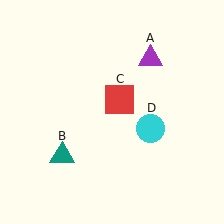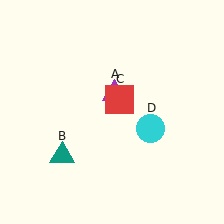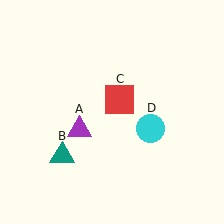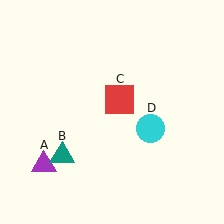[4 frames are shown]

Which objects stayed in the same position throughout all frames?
Teal triangle (object B) and red square (object C) and cyan circle (object D) remained stationary.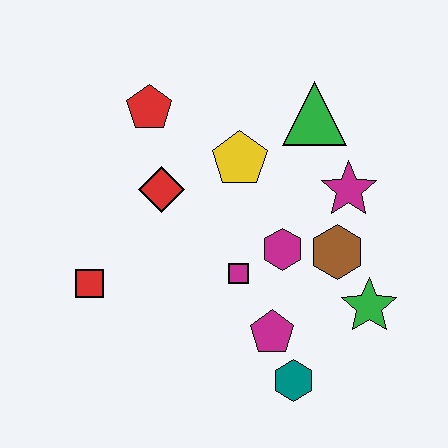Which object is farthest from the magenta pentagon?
The red pentagon is farthest from the magenta pentagon.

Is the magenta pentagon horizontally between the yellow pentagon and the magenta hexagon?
Yes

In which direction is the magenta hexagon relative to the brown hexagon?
The magenta hexagon is to the left of the brown hexagon.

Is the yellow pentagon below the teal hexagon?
No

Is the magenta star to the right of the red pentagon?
Yes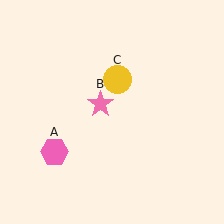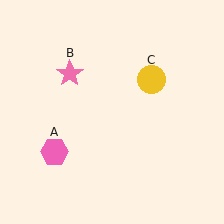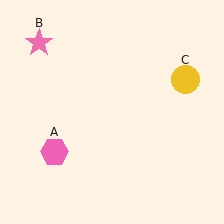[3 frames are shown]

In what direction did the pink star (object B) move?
The pink star (object B) moved up and to the left.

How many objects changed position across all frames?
2 objects changed position: pink star (object B), yellow circle (object C).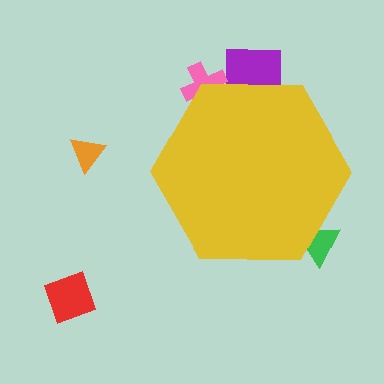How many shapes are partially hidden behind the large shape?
3 shapes are partially hidden.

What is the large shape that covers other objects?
A yellow hexagon.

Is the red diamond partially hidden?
No, the red diamond is fully visible.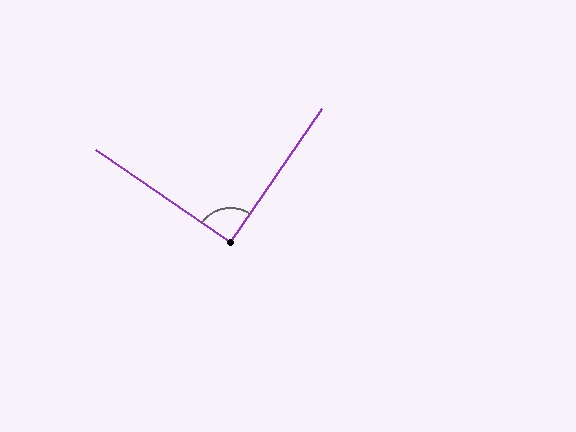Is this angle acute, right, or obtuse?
It is approximately a right angle.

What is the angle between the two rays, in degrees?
Approximately 90 degrees.